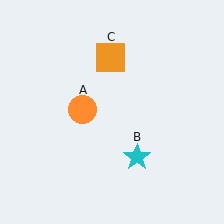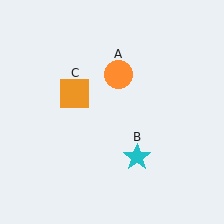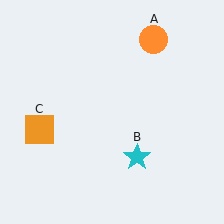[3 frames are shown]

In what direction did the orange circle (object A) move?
The orange circle (object A) moved up and to the right.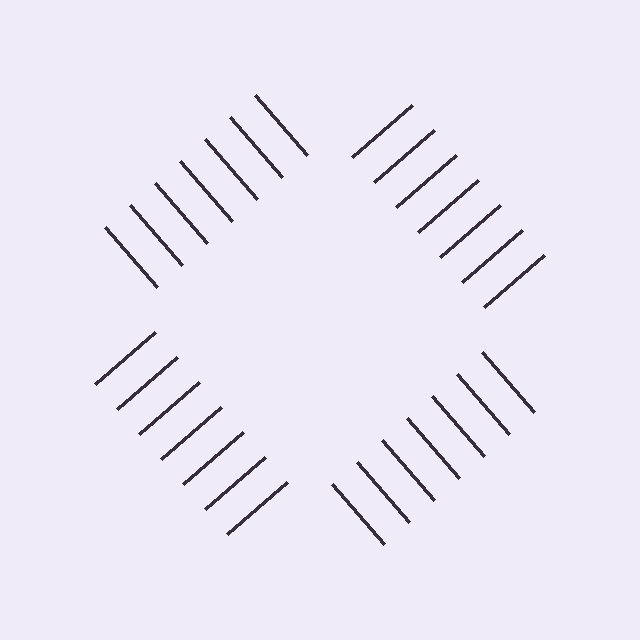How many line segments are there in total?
28 — 7 along each of the 4 edges.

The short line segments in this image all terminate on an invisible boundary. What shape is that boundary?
An illusory square — the line segments terminate on its edges but no continuous stroke is drawn.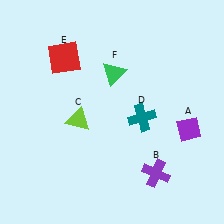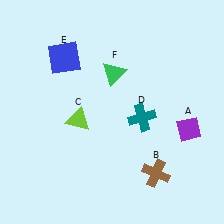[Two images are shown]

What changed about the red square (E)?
In Image 1, E is red. In Image 2, it changed to blue.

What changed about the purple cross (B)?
In Image 1, B is purple. In Image 2, it changed to brown.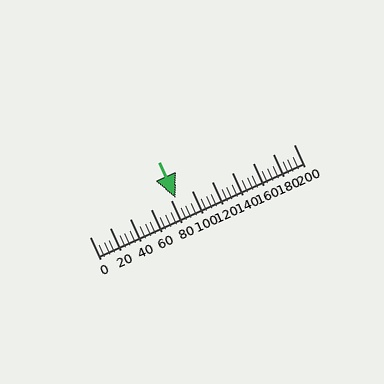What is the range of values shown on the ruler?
The ruler shows values from 0 to 200.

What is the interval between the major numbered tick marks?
The major tick marks are spaced 20 units apart.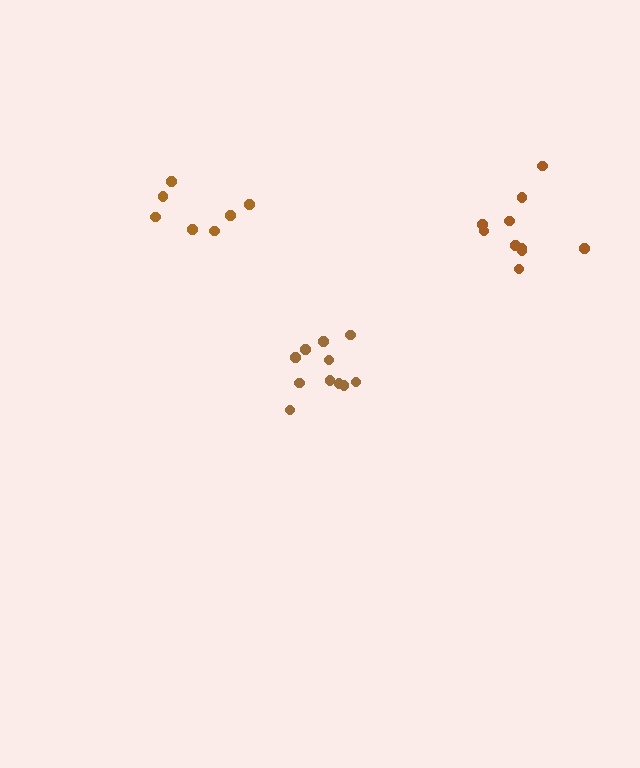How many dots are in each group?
Group 1: 10 dots, Group 2: 11 dots, Group 3: 7 dots (28 total).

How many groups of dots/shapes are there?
There are 3 groups.